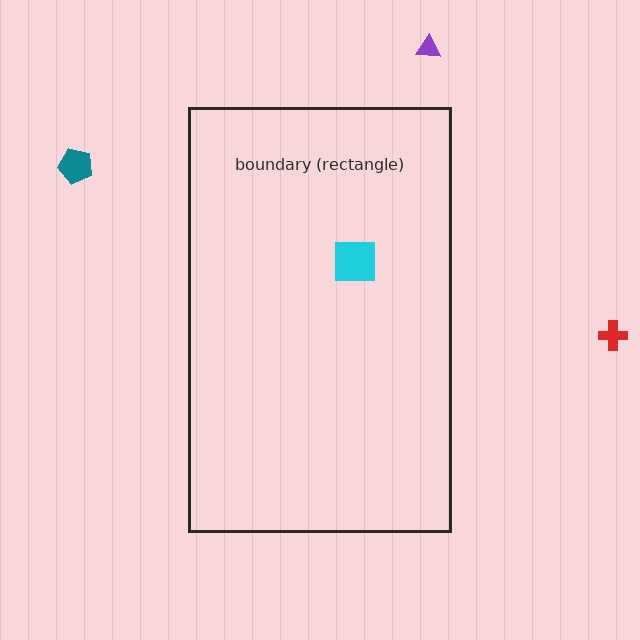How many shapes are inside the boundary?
1 inside, 3 outside.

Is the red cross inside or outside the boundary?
Outside.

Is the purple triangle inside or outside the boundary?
Outside.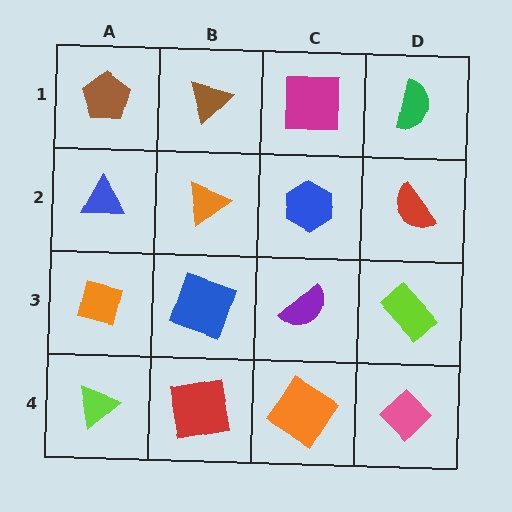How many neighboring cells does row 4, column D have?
2.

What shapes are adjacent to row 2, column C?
A magenta square (row 1, column C), a purple semicircle (row 3, column C), an orange triangle (row 2, column B), a red semicircle (row 2, column D).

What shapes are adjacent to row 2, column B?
A brown triangle (row 1, column B), a blue square (row 3, column B), a blue triangle (row 2, column A), a blue hexagon (row 2, column C).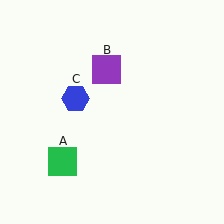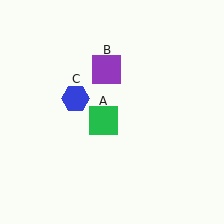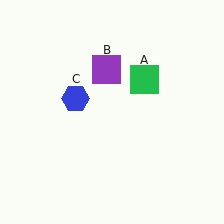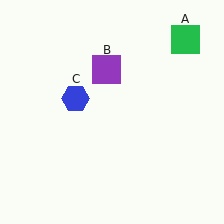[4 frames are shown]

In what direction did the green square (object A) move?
The green square (object A) moved up and to the right.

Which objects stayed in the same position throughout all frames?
Purple square (object B) and blue hexagon (object C) remained stationary.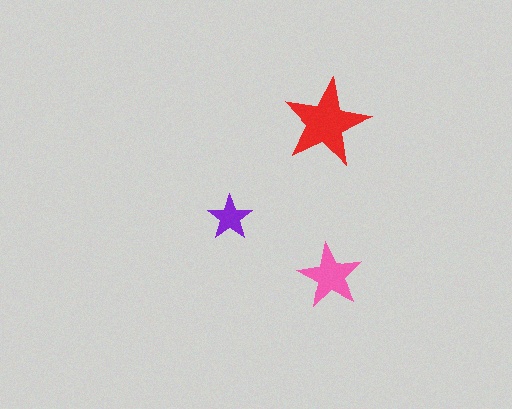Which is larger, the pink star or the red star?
The red one.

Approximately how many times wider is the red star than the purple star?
About 2 times wider.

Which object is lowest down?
The pink star is bottommost.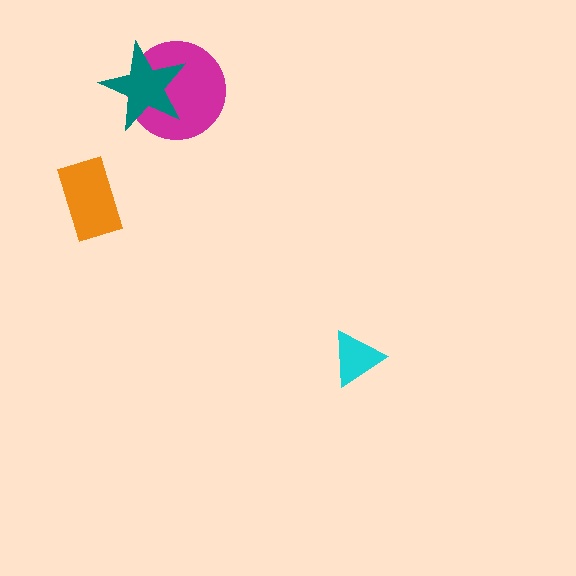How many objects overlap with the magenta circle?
1 object overlaps with the magenta circle.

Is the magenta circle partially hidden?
Yes, it is partially covered by another shape.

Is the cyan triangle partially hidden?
No, no other shape covers it.